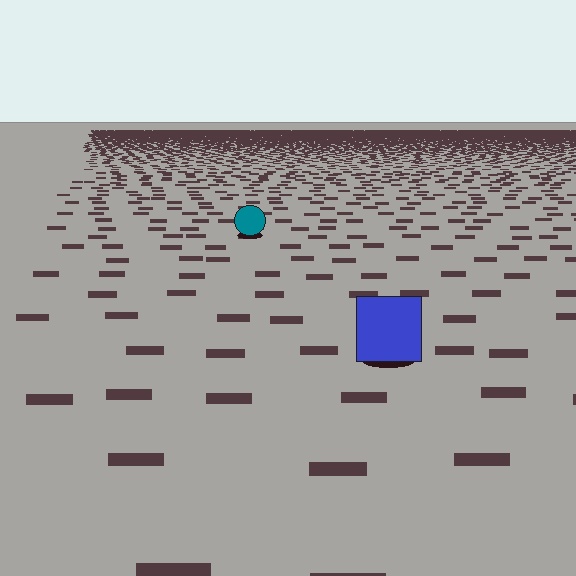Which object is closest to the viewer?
The blue square is closest. The texture marks near it are larger and more spread out.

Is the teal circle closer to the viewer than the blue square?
No. The blue square is closer — you can tell from the texture gradient: the ground texture is coarser near it.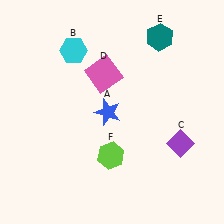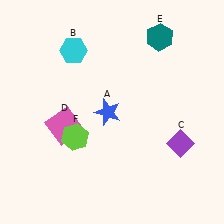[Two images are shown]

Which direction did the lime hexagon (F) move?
The lime hexagon (F) moved left.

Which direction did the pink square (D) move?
The pink square (D) moved down.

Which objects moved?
The objects that moved are: the pink square (D), the lime hexagon (F).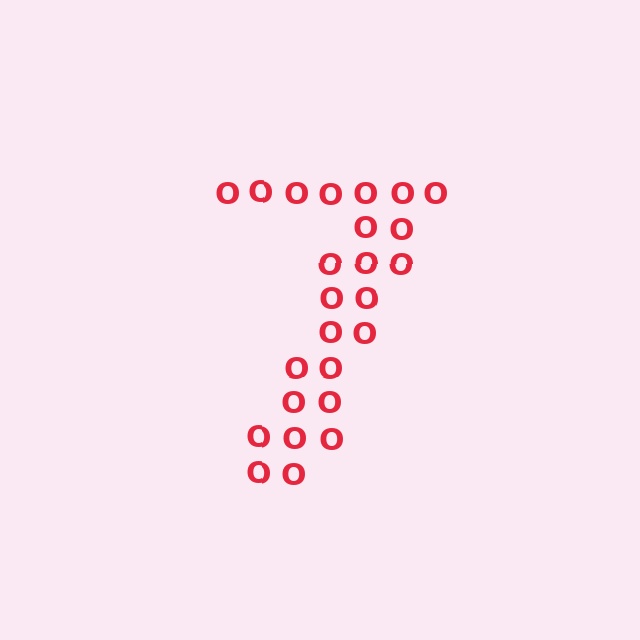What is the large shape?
The large shape is the digit 7.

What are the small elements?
The small elements are letter O's.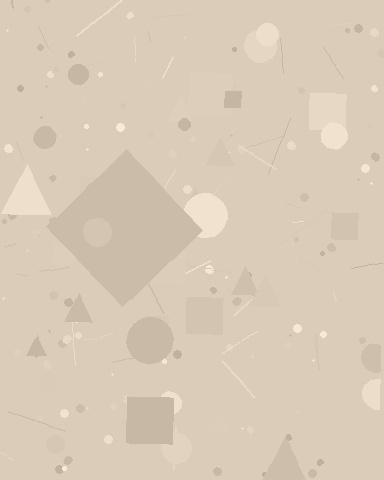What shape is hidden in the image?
A diamond is hidden in the image.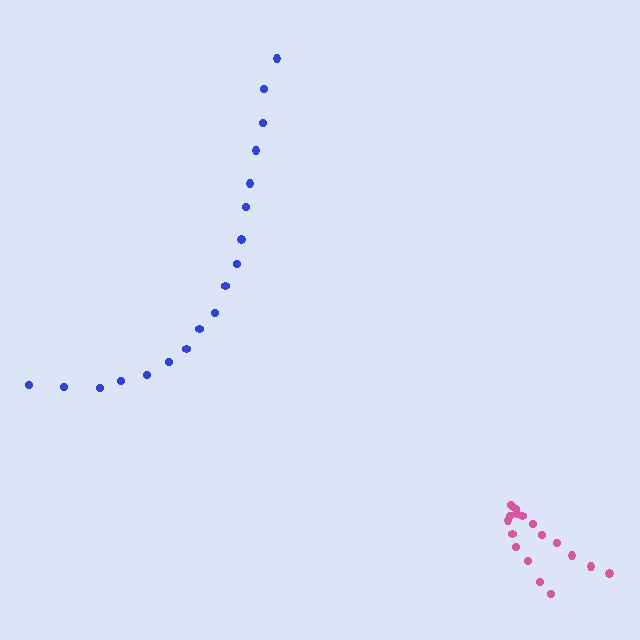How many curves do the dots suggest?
There are 2 distinct paths.